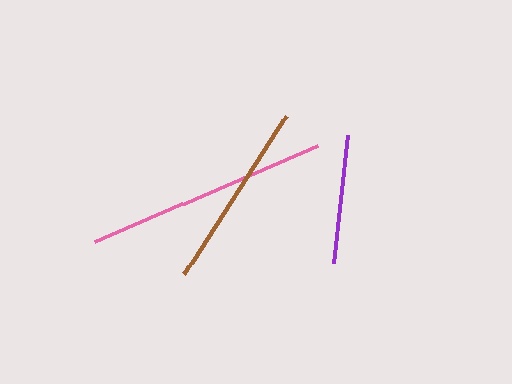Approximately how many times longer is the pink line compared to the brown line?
The pink line is approximately 1.3 times the length of the brown line.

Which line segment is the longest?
The pink line is the longest at approximately 244 pixels.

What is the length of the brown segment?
The brown segment is approximately 187 pixels long.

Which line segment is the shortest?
The purple line is the shortest at approximately 129 pixels.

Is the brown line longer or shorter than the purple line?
The brown line is longer than the purple line.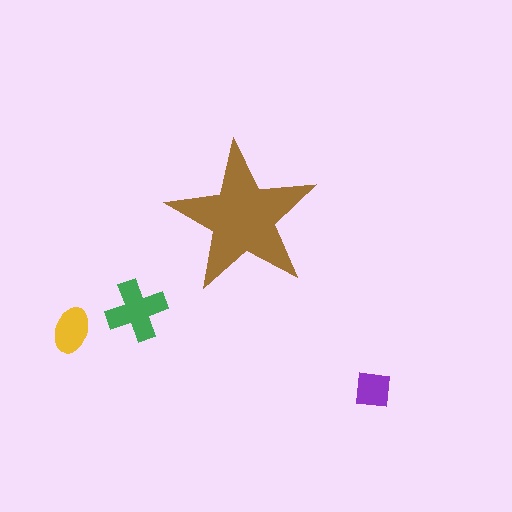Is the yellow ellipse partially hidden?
No, the yellow ellipse is fully visible.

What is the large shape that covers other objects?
A brown star.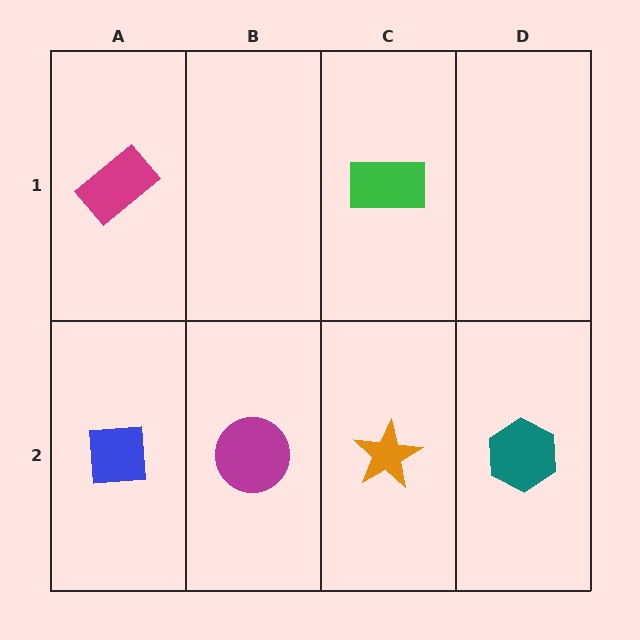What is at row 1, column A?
A magenta rectangle.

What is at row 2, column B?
A magenta circle.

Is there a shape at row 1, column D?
No, that cell is empty.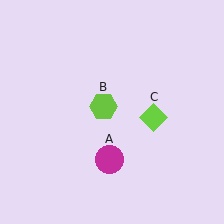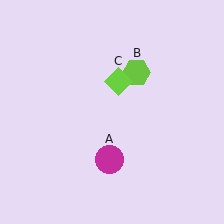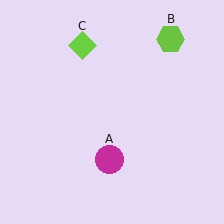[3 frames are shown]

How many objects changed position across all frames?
2 objects changed position: lime hexagon (object B), lime diamond (object C).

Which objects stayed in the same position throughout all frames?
Magenta circle (object A) remained stationary.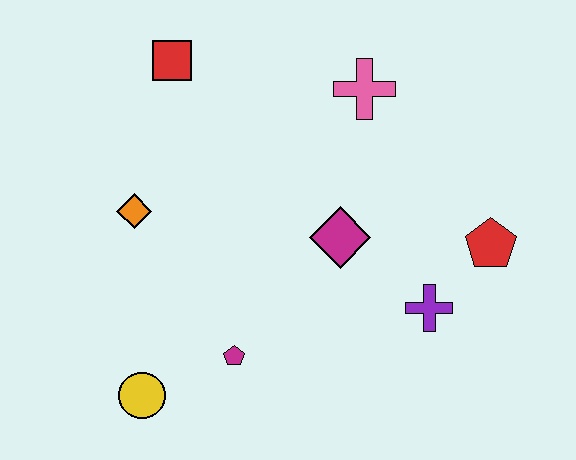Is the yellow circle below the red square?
Yes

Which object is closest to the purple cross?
The red pentagon is closest to the purple cross.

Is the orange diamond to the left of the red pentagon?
Yes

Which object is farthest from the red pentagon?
The yellow circle is farthest from the red pentagon.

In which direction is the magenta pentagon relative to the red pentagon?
The magenta pentagon is to the left of the red pentagon.